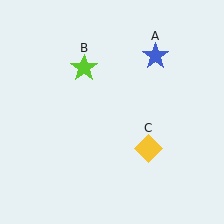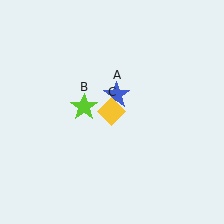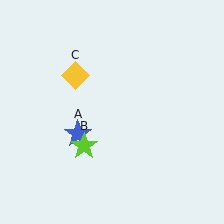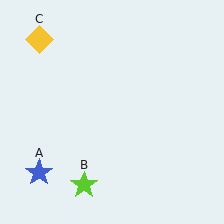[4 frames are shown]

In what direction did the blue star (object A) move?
The blue star (object A) moved down and to the left.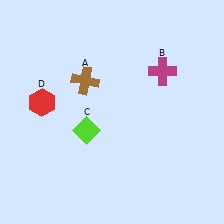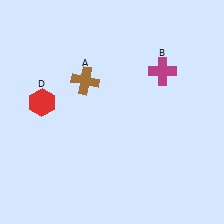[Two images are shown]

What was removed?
The lime diamond (C) was removed in Image 2.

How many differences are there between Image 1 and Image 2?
There is 1 difference between the two images.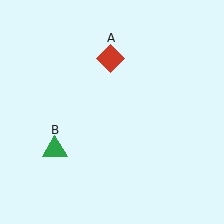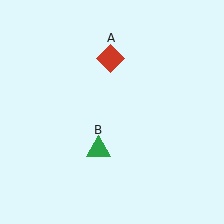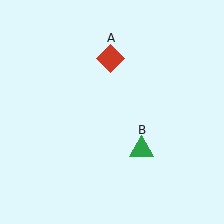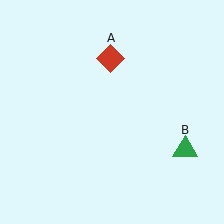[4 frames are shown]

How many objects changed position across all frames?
1 object changed position: green triangle (object B).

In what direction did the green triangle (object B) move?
The green triangle (object B) moved right.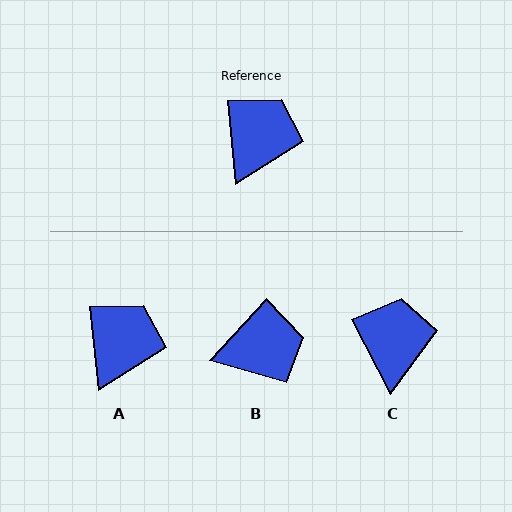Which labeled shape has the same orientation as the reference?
A.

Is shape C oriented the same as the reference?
No, it is off by about 22 degrees.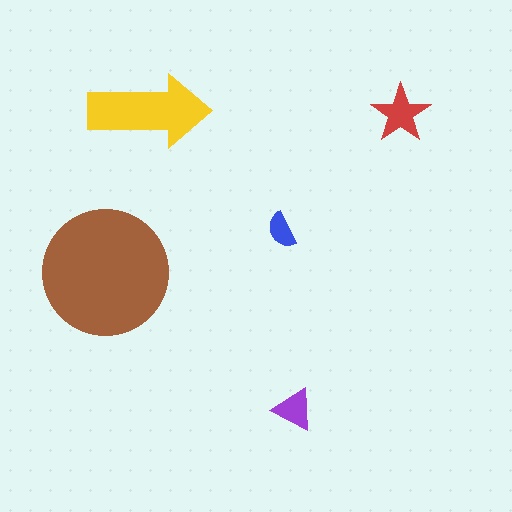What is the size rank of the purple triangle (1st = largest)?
4th.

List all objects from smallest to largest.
The blue semicircle, the purple triangle, the red star, the yellow arrow, the brown circle.